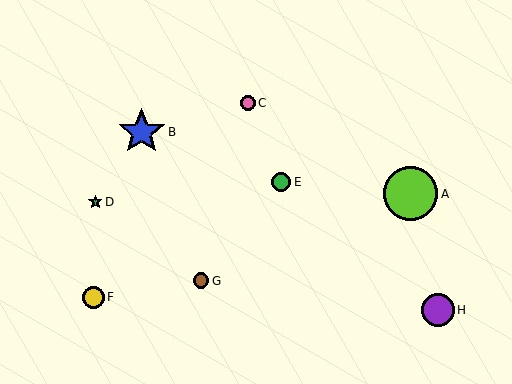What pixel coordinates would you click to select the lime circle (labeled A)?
Click at (411, 194) to select the lime circle A.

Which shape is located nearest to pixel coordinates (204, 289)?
The brown circle (labeled G) at (201, 281) is nearest to that location.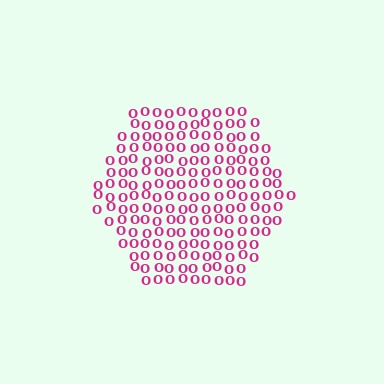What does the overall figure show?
The overall figure shows a hexagon.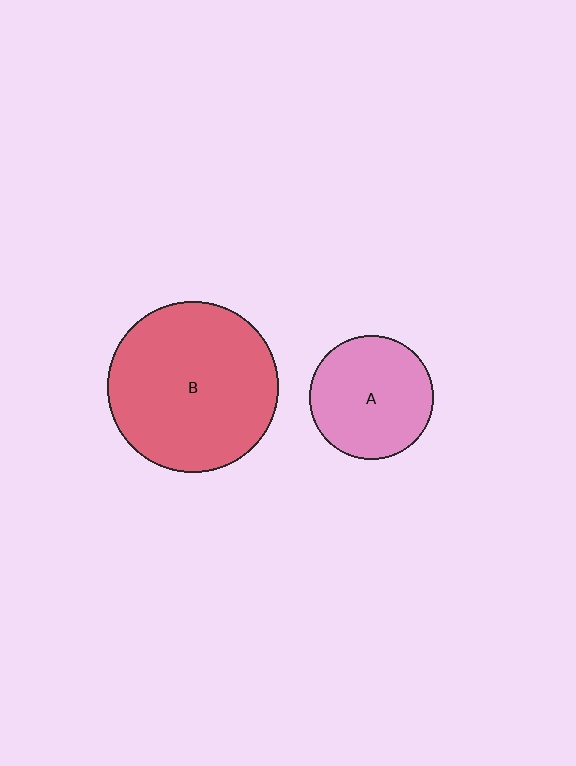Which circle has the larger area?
Circle B (red).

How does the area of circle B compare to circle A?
Approximately 1.9 times.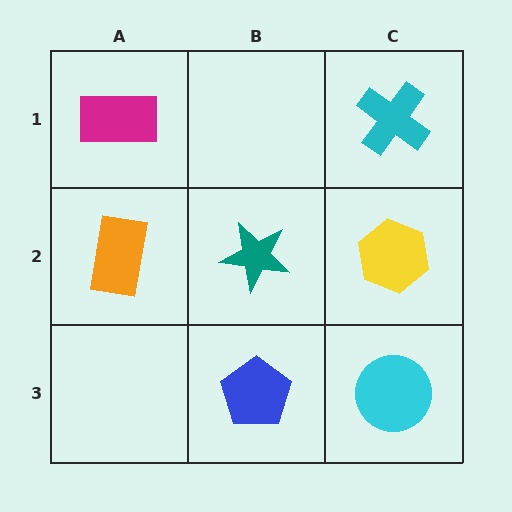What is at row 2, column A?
An orange rectangle.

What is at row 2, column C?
A yellow hexagon.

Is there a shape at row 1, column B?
No, that cell is empty.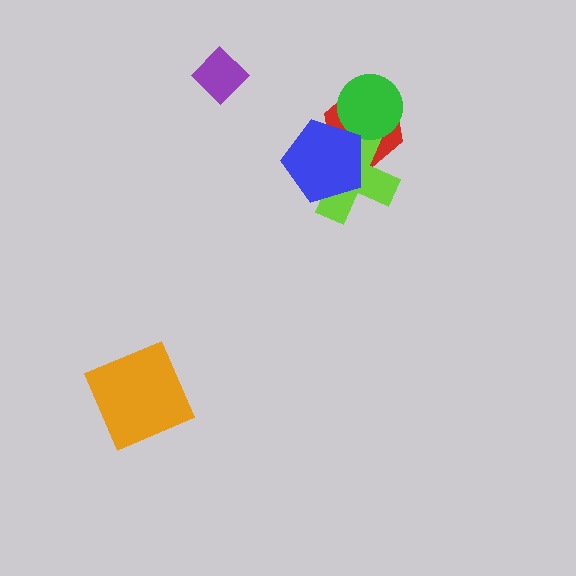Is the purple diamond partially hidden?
No, no other shape covers it.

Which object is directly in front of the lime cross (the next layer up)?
The green circle is directly in front of the lime cross.